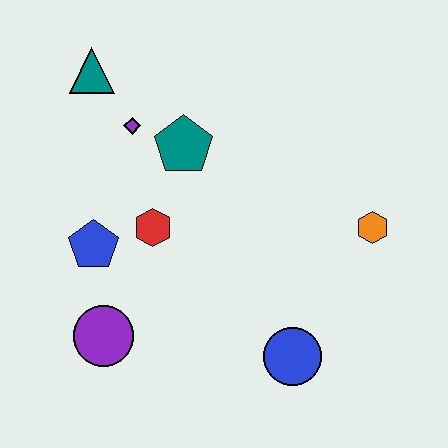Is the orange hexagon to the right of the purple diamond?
Yes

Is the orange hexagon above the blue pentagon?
Yes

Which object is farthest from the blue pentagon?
The orange hexagon is farthest from the blue pentagon.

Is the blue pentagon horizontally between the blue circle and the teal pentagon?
No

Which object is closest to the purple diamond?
The teal pentagon is closest to the purple diamond.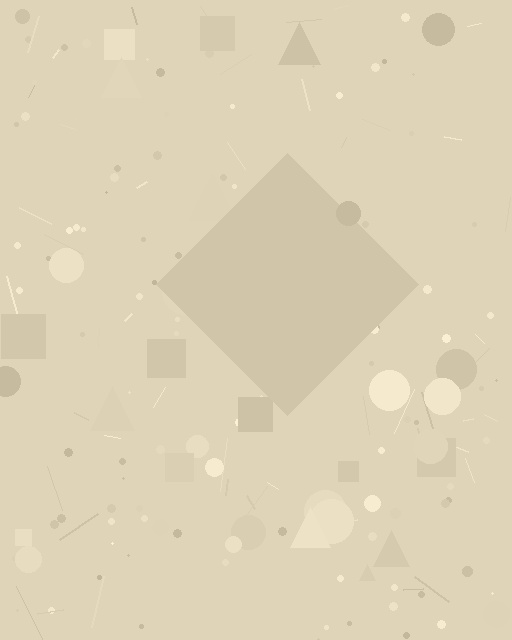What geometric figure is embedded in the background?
A diamond is embedded in the background.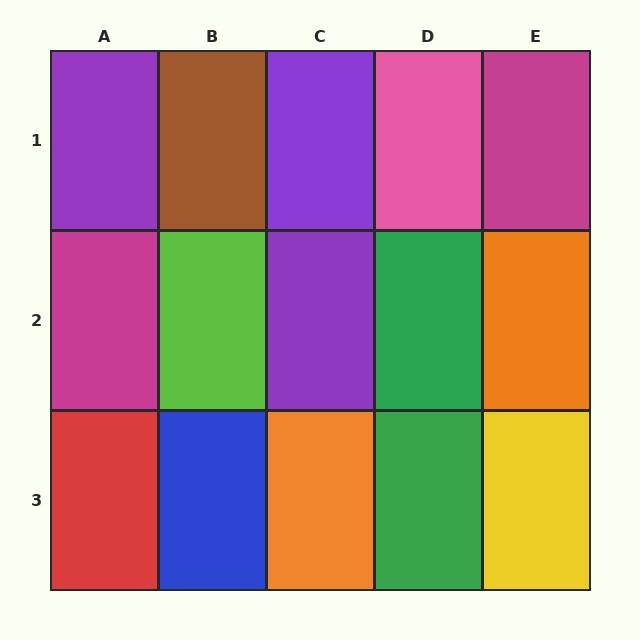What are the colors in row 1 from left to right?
Purple, brown, purple, pink, magenta.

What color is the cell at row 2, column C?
Purple.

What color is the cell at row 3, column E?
Yellow.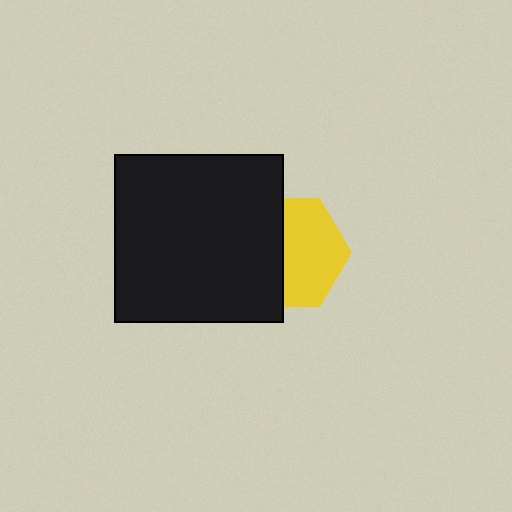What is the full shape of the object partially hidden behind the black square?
The partially hidden object is a yellow hexagon.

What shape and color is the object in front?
The object in front is a black square.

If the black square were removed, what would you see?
You would see the complete yellow hexagon.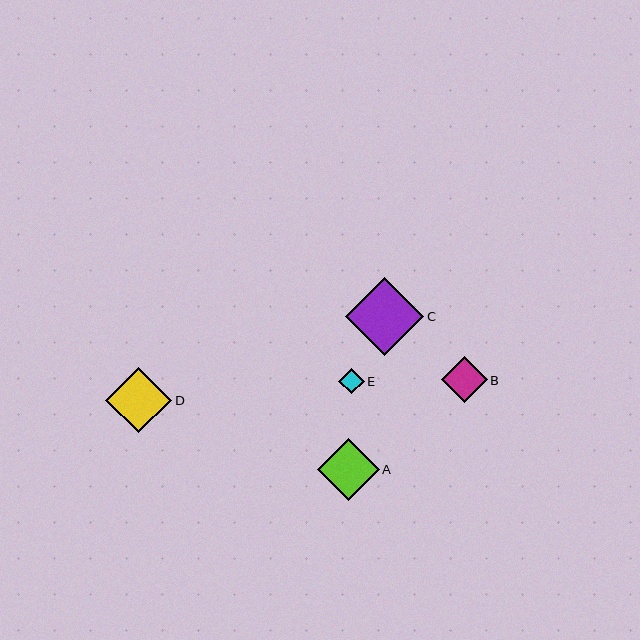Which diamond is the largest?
Diamond C is the largest with a size of approximately 78 pixels.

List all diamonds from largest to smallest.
From largest to smallest: C, D, A, B, E.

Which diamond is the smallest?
Diamond E is the smallest with a size of approximately 25 pixels.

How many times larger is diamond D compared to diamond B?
Diamond D is approximately 1.4 times the size of diamond B.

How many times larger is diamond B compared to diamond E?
Diamond B is approximately 1.8 times the size of diamond E.